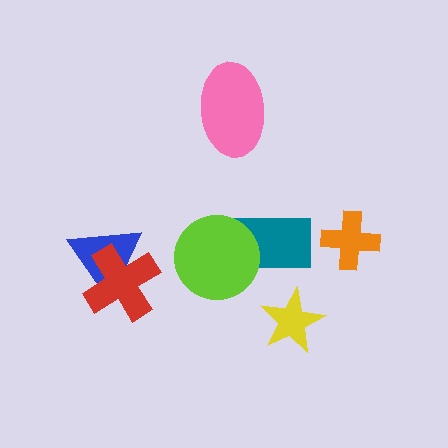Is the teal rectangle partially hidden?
Yes, it is partially covered by another shape.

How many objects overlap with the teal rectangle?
1 object overlaps with the teal rectangle.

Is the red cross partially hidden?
No, no other shape covers it.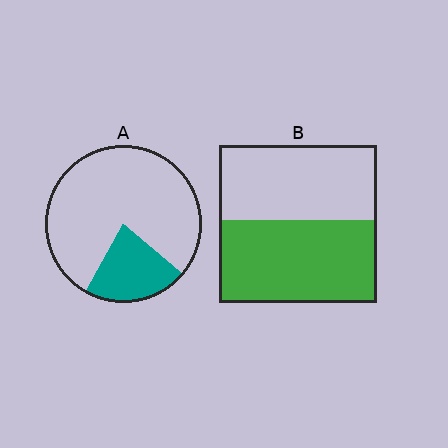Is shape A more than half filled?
No.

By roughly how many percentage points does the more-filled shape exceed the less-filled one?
By roughly 30 percentage points (B over A).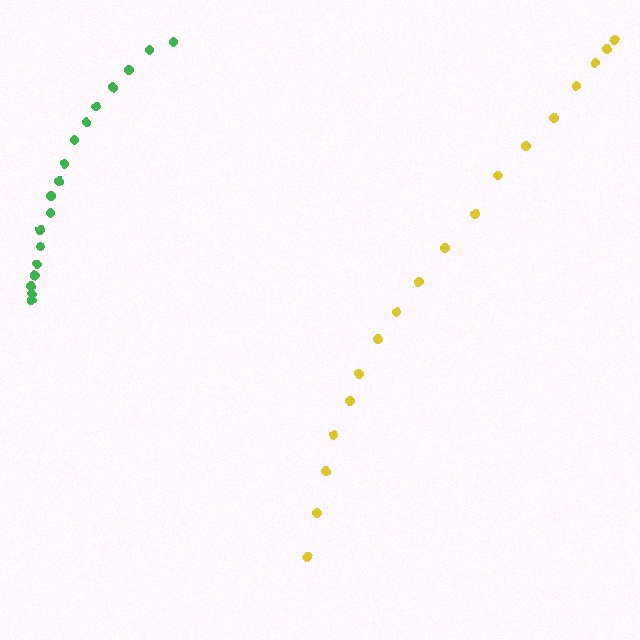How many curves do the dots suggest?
There are 2 distinct paths.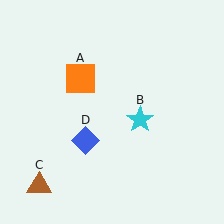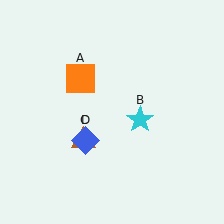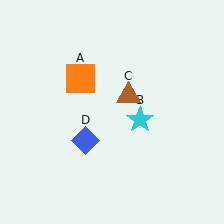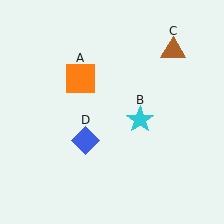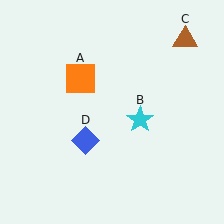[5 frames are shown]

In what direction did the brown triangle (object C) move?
The brown triangle (object C) moved up and to the right.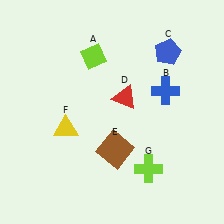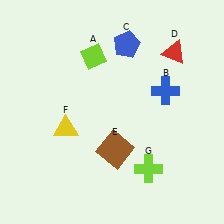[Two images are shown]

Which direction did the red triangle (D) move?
The red triangle (D) moved right.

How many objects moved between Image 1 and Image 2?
2 objects moved between the two images.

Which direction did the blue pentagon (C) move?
The blue pentagon (C) moved left.